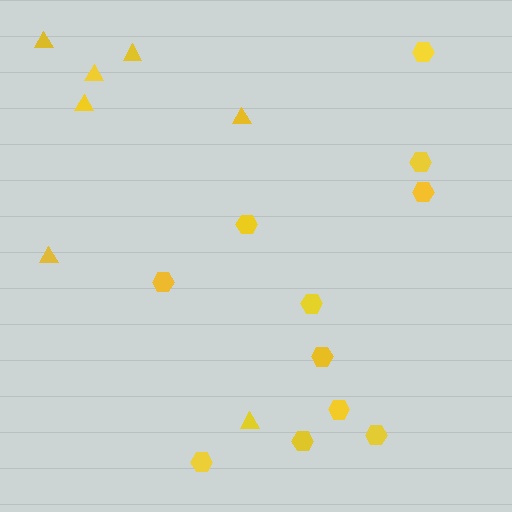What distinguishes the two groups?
There are 2 groups: one group of hexagons (11) and one group of triangles (7).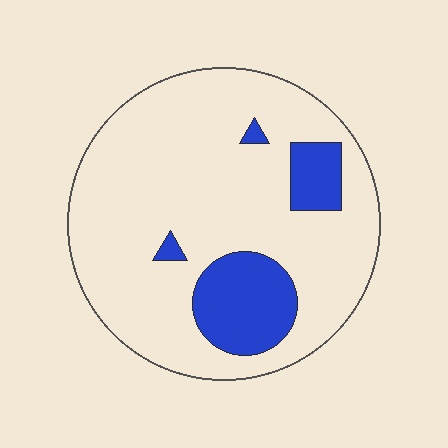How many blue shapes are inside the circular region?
4.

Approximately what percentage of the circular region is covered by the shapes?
Approximately 15%.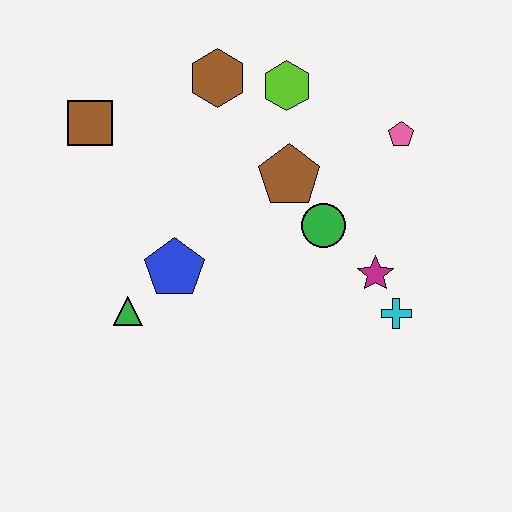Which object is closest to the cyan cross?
The magenta star is closest to the cyan cross.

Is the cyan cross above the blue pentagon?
No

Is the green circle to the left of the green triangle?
No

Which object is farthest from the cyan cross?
The brown square is farthest from the cyan cross.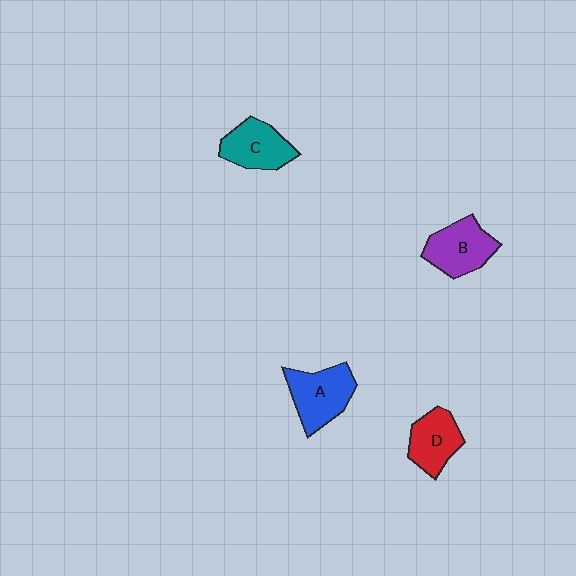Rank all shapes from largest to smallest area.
From largest to smallest: A (blue), B (purple), C (teal), D (red).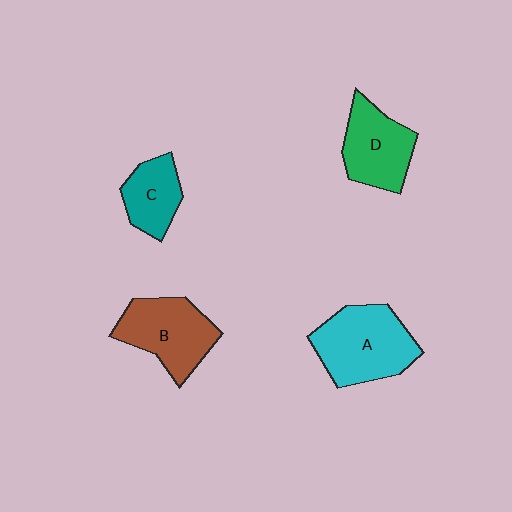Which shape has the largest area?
Shape A (cyan).